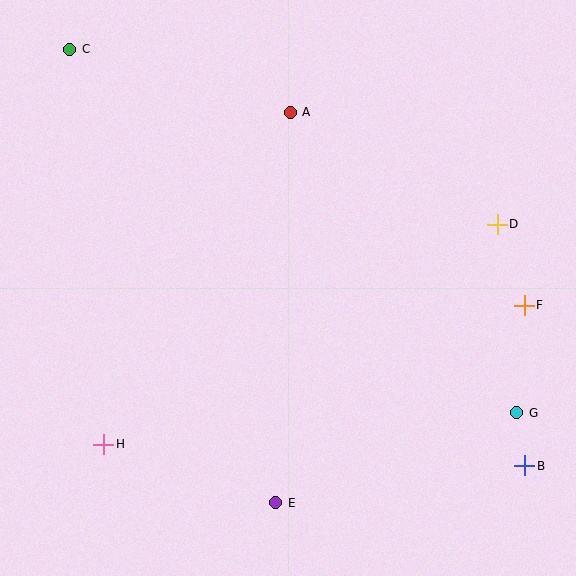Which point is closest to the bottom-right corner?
Point B is closest to the bottom-right corner.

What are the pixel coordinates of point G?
Point G is at (517, 413).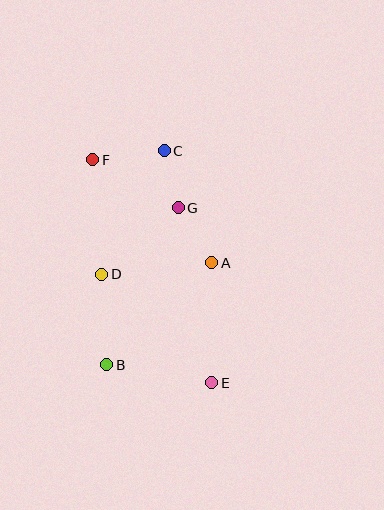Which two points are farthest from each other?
Points E and F are farthest from each other.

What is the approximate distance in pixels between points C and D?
The distance between C and D is approximately 138 pixels.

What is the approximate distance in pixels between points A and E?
The distance between A and E is approximately 120 pixels.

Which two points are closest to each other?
Points C and G are closest to each other.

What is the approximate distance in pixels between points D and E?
The distance between D and E is approximately 154 pixels.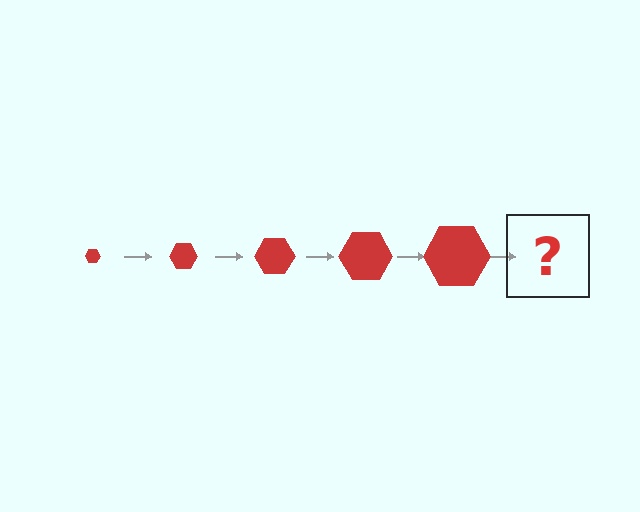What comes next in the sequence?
The next element should be a red hexagon, larger than the previous one.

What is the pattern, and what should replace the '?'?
The pattern is that the hexagon gets progressively larger each step. The '?' should be a red hexagon, larger than the previous one.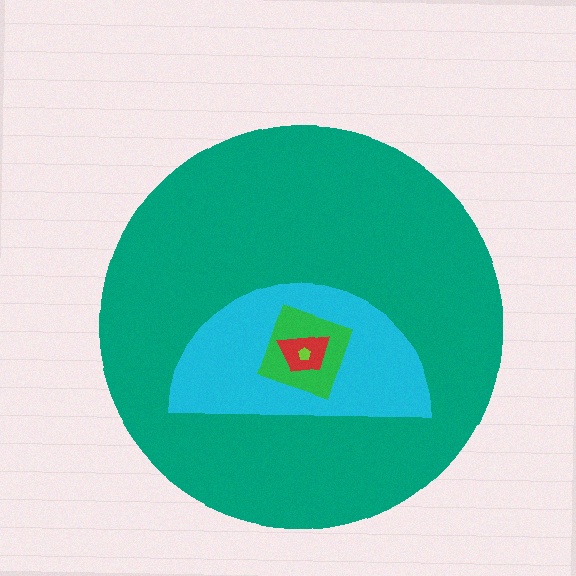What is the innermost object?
The lime pentagon.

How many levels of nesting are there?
5.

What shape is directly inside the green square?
The red trapezoid.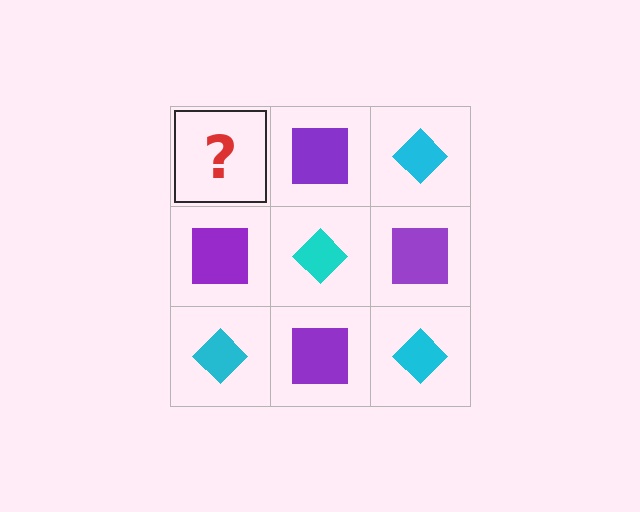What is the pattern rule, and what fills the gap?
The rule is that it alternates cyan diamond and purple square in a checkerboard pattern. The gap should be filled with a cyan diamond.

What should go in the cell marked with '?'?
The missing cell should contain a cyan diamond.